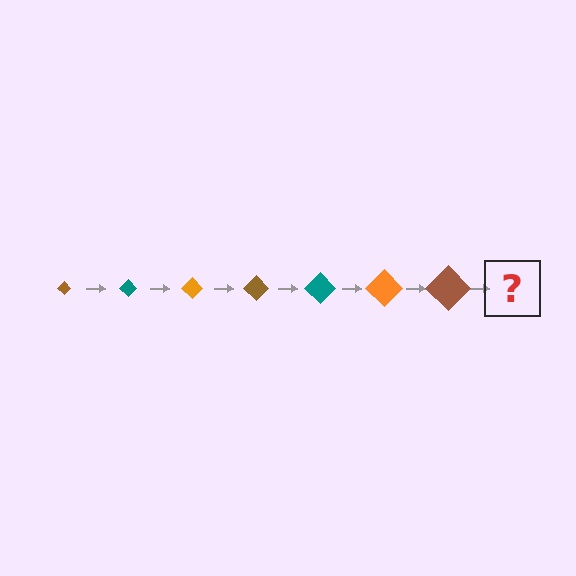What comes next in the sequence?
The next element should be a teal diamond, larger than the previous one.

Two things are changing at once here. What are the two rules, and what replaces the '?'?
The two rules are that the diamond grows larger each step and the color cycles through brown, teal, and orange. The '?' should be a teal diamond, larger than the previous one.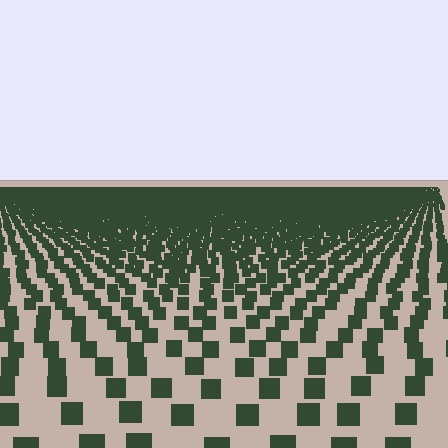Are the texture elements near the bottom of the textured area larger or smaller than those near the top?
Larger. Near the bottom, elements are closer to the viewer and appear at a bigger on-screen size.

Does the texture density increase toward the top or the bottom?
Density increases toward the top.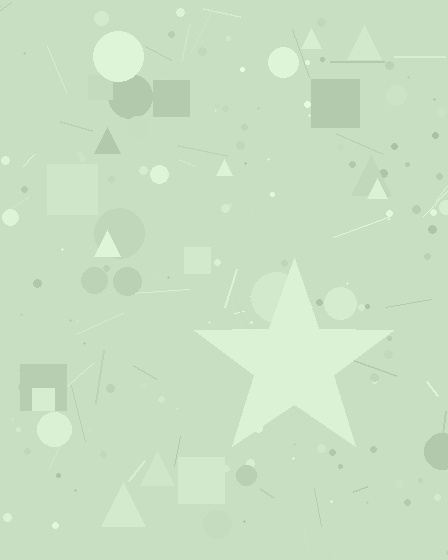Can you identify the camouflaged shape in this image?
The camouflaged shape is a star.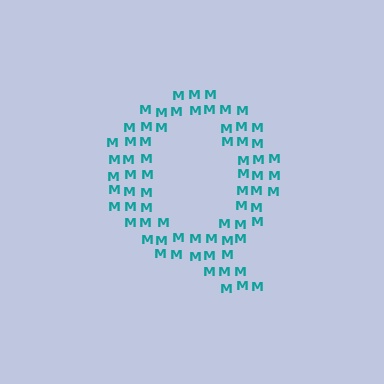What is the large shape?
The large shape is the letter Q.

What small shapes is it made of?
It is made of small letter M's.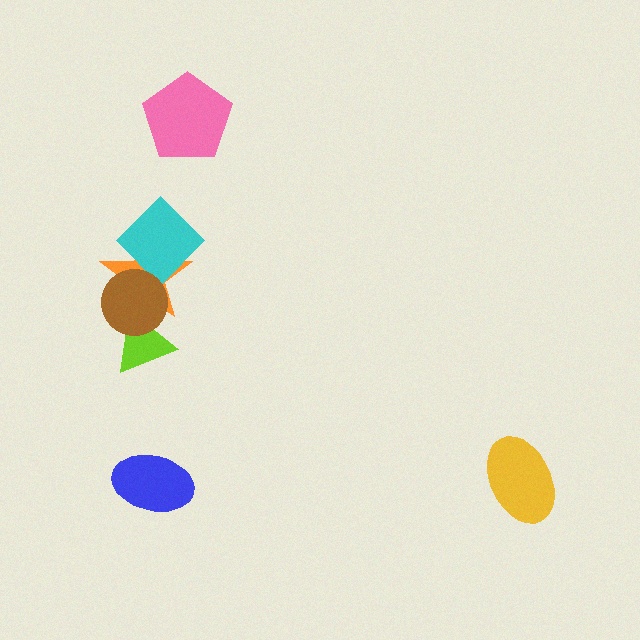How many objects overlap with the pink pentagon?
0 objects overlap with the pink pentagon.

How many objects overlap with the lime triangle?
2 objects overlap with the lime triangle.